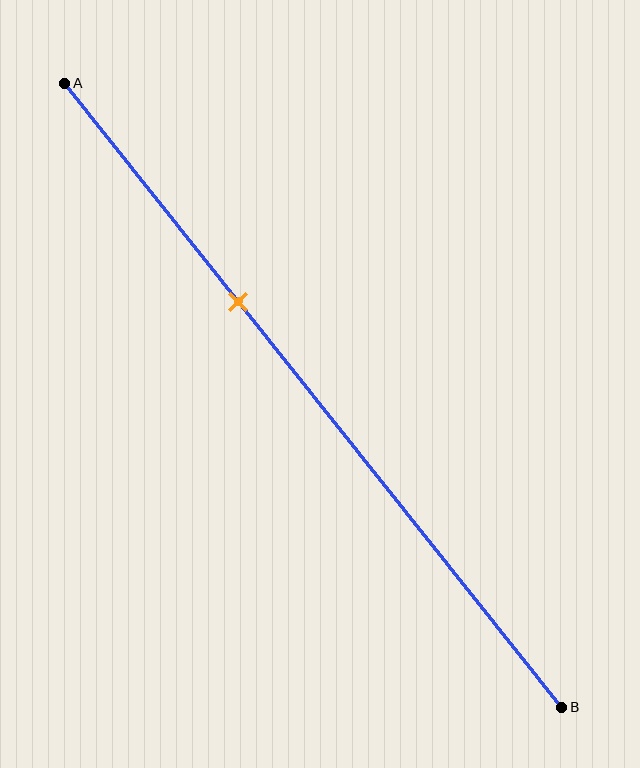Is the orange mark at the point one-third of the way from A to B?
Yes, the mark is approximately at the one-third point.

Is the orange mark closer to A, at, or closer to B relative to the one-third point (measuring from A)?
The orange mark is approximately at the one-third point of segment AB.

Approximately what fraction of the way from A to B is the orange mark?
The orange mark is approximately 35% of the way from A to B.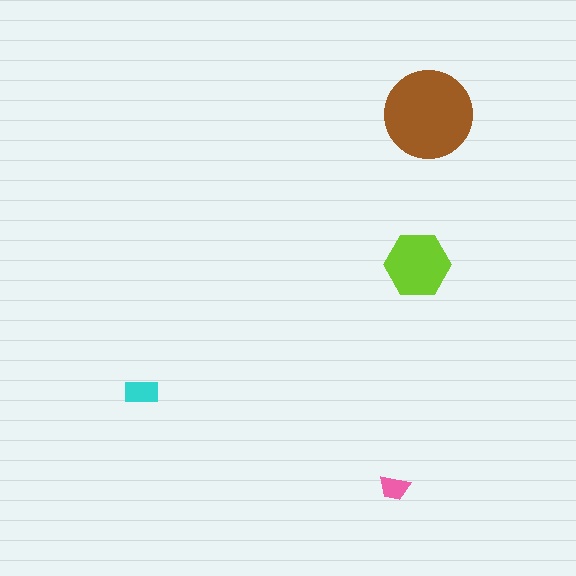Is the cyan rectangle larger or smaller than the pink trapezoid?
Larger.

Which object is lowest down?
The pink trapezoid is bottommost.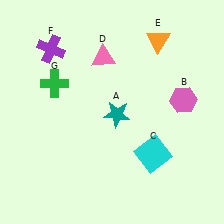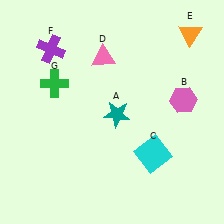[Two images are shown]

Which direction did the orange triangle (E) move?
The orange triangle (E) moved right.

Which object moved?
The orange triangle (E) moved right.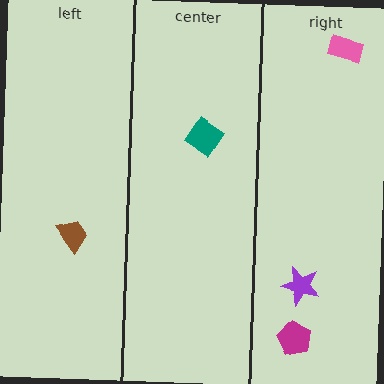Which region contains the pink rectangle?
The right region.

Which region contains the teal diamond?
The center region.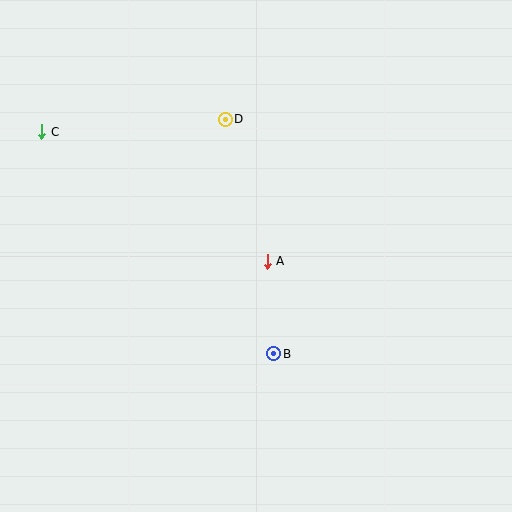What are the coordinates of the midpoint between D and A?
The midpoint between D and A is at (246, 190).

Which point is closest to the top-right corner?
Point D is closest to the top-right corner.